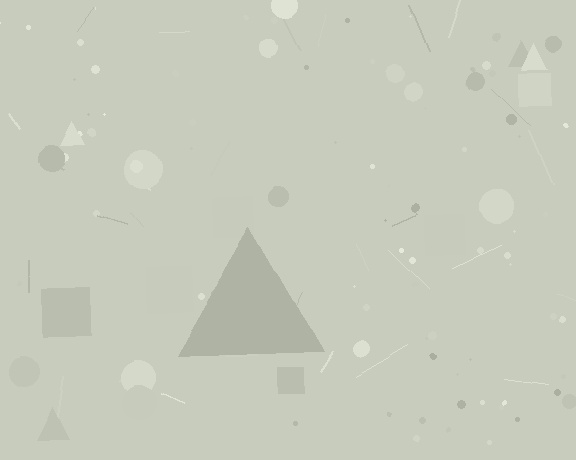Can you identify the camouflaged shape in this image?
The camouflaged shape is a triangle.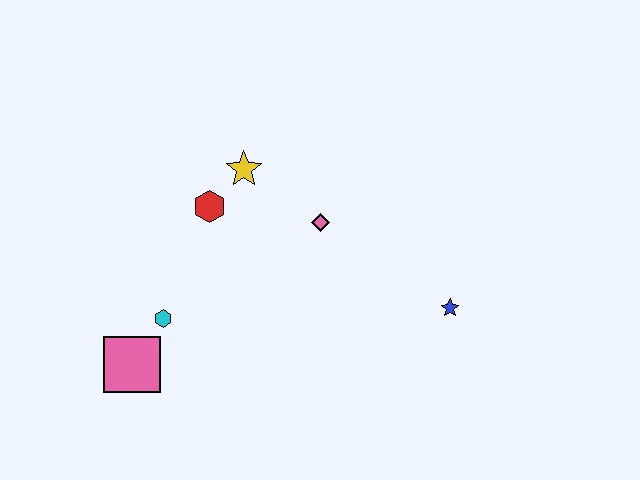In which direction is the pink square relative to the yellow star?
The pink square is below the yellow star.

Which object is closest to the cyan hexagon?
The pink square is closest to the cyan hexagon.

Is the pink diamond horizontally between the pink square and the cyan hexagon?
No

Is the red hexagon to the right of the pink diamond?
No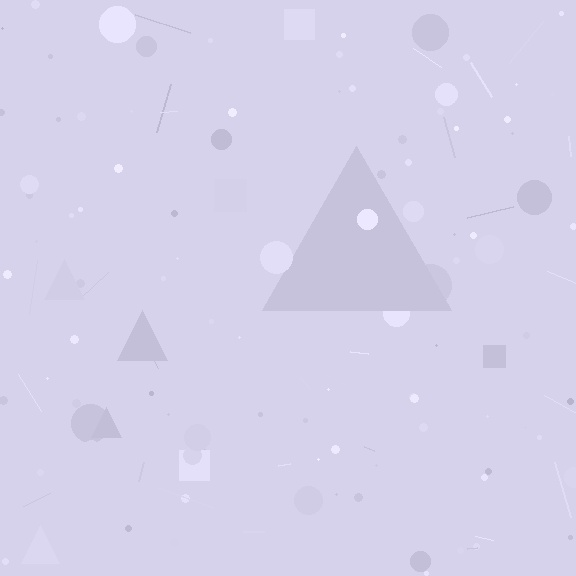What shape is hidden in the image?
A triangle is hidden in the image.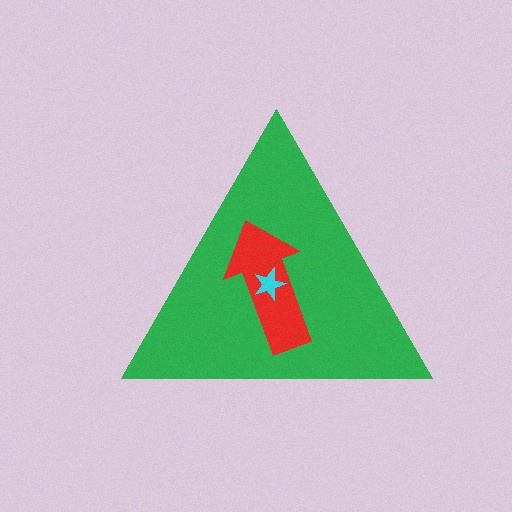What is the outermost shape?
The green triangle.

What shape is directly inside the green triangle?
The red arrow.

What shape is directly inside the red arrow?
The cyan star.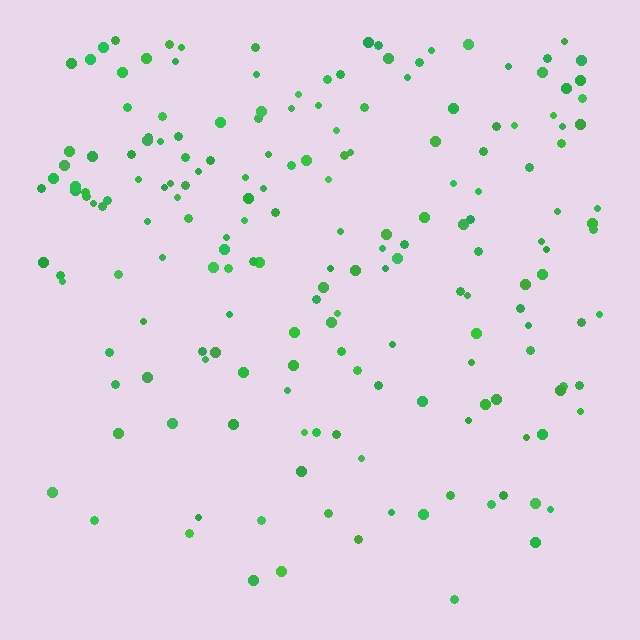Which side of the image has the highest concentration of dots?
The top.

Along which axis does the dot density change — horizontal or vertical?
Vertical.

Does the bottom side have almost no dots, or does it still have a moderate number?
Still a moderate number, just noticeably fewer than the top.